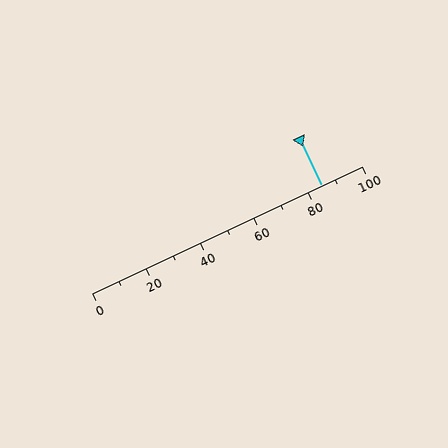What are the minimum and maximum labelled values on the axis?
The axis runs from 0 to 100.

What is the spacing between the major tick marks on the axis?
The major ticks are spaced 20 apart.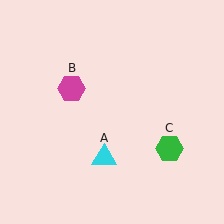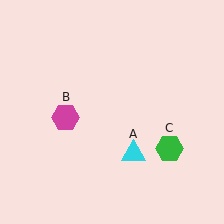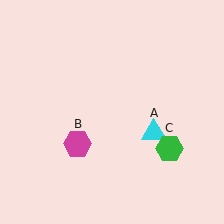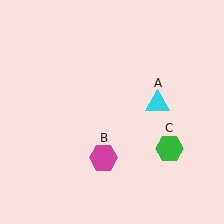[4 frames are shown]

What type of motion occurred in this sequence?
The cyan triangle (object A), magenta hexagon (object B) rotated counterclockwise around the center of the scene.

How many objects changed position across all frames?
2 objects changed position: cyan triangle (object A), magenta hexagon (object B).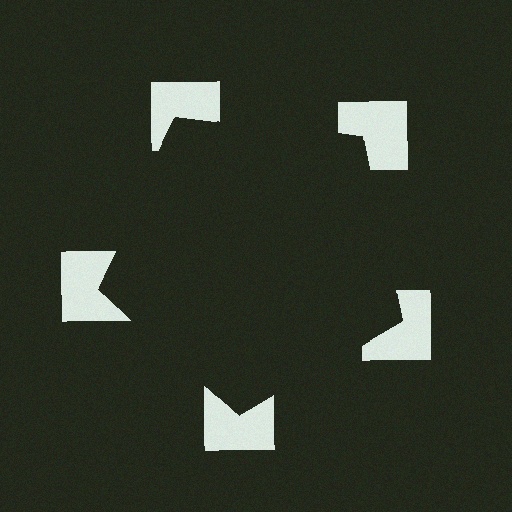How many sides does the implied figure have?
5 sides.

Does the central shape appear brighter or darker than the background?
It typically appears slightly darker than the background, even though no actual brightness change is drawn.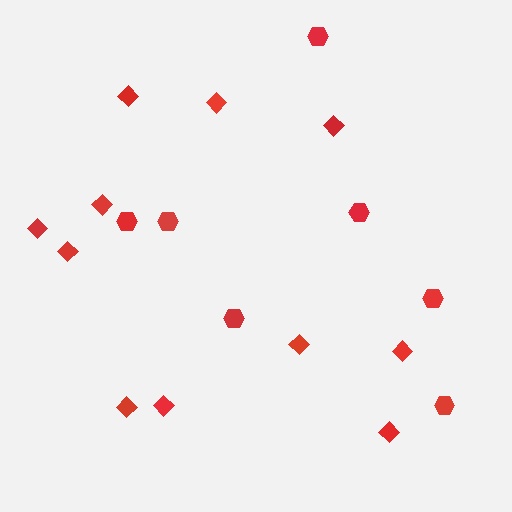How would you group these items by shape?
There are 2 groups: one group of hexagons (7) and one group of diamonds (11).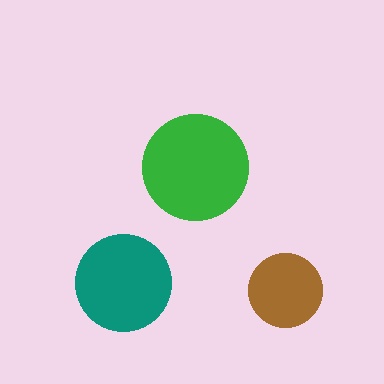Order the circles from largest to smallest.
the green one, the teal one, the brown one.